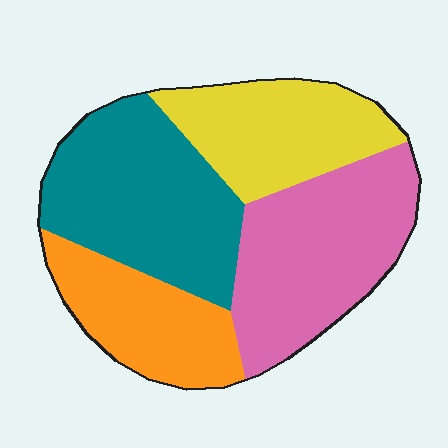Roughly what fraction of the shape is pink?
Pink takes up about one third (1/3) of the shape.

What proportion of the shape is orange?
Orange covers around 20% of the shape.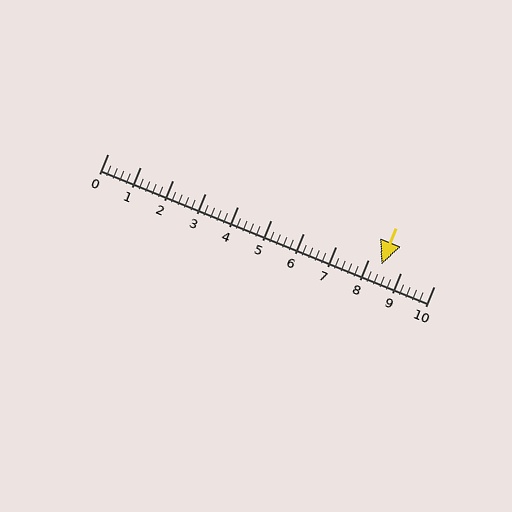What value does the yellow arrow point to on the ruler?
The yellow arrow points to approximately 8.4.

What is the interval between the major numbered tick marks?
The major tick marks are spaced 1 units apart.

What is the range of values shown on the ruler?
The ruler shows values from 0 to 10.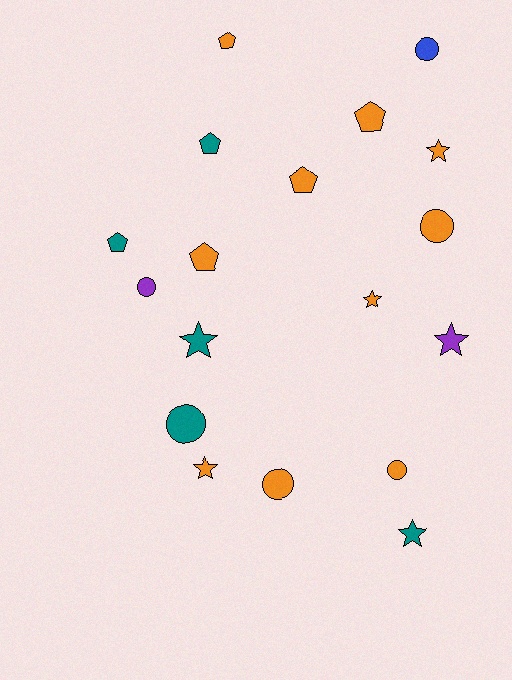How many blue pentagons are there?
There are no blue pentagons.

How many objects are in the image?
There are 18 objects.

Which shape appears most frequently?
Circle, with 6 objects.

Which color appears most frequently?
Orange, with 10 objects.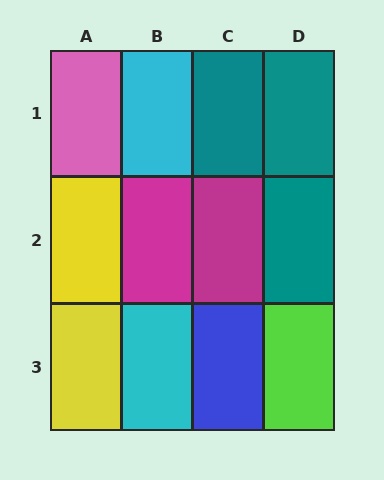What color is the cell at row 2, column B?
Magenta.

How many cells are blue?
1 cell is blue.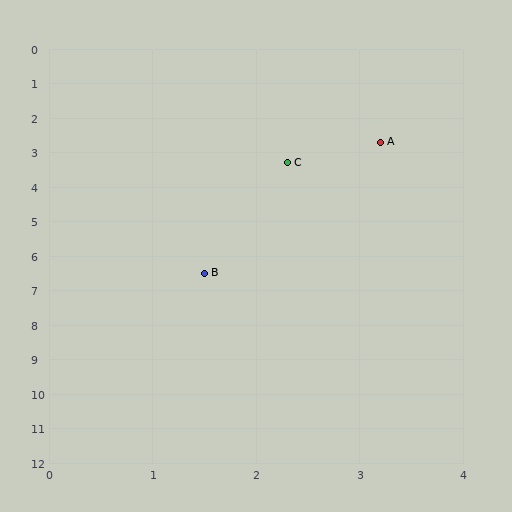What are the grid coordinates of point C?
Point C is at approximately (2.3, 3.3).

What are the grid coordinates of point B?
Point B is at approximately (1.5, 6.5).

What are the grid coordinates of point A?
Point A is at approximately (3.2, 2.7).